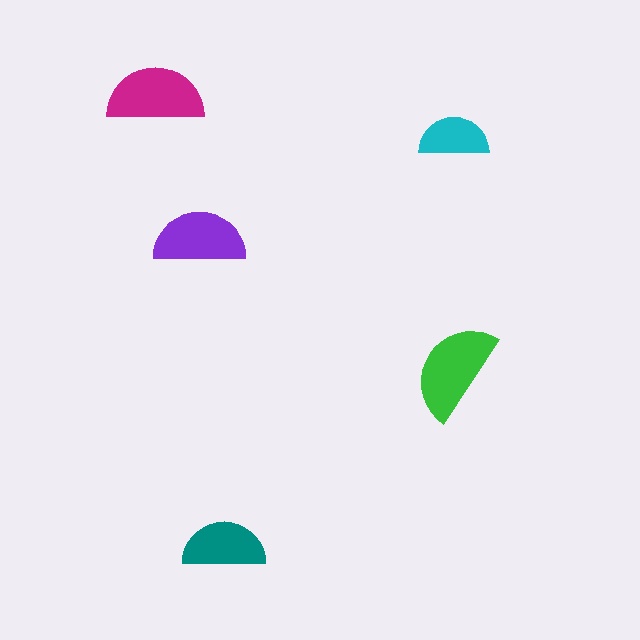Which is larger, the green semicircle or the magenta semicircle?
The green one.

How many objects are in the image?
There are 5 objects in the image.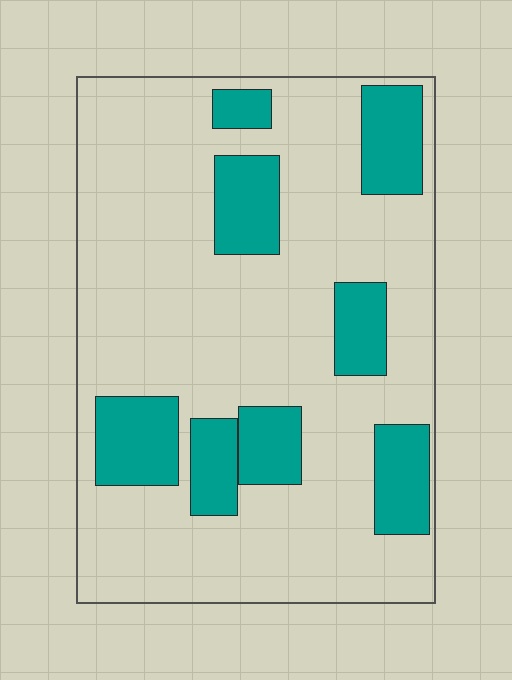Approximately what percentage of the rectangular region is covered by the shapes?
Approximately 25%.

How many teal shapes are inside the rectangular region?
8.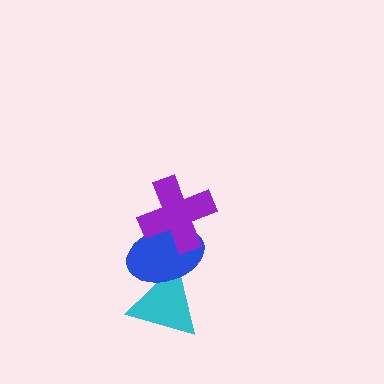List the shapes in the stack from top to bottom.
From top to bottom: the purple cross, the blue ellipse, the cyan triangle.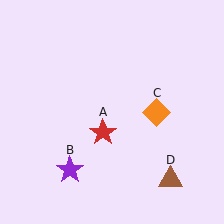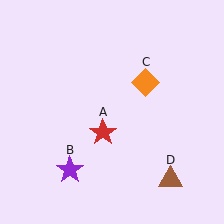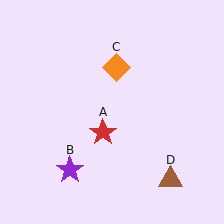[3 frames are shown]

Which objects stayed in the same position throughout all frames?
Red star (object A) and purple star (object B) and brown triangle (object D) remained stationary.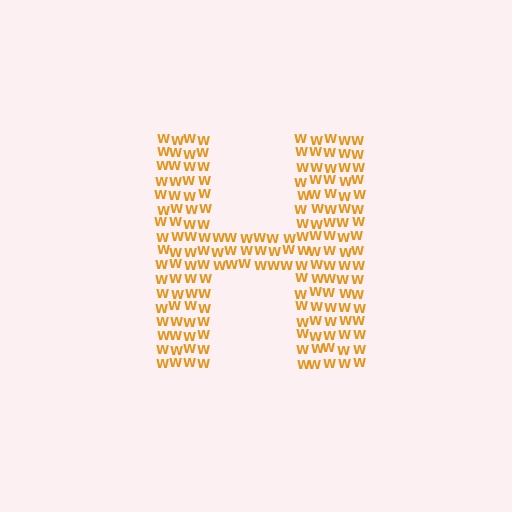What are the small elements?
The small elements are letter W's.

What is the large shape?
The large shape is the letter H.